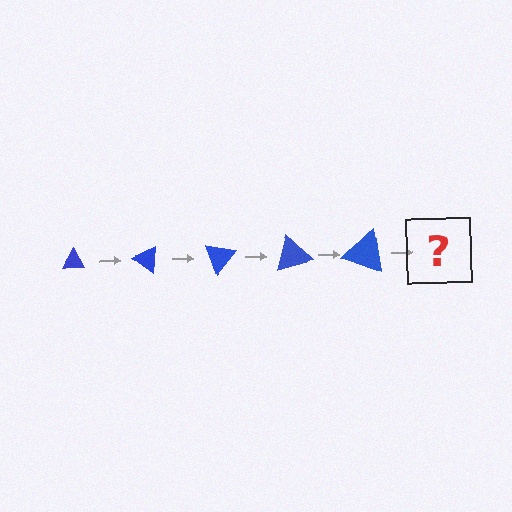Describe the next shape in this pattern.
It should be a triangle, larger than the previous one and rotated 175 degrees from the start.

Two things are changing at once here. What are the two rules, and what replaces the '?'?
The two rules are that the triangle grows larger each step and it rotates 35 degrees each step. The '?' should be a triangle, larger than the previous one and rotated 175 degrees from the start.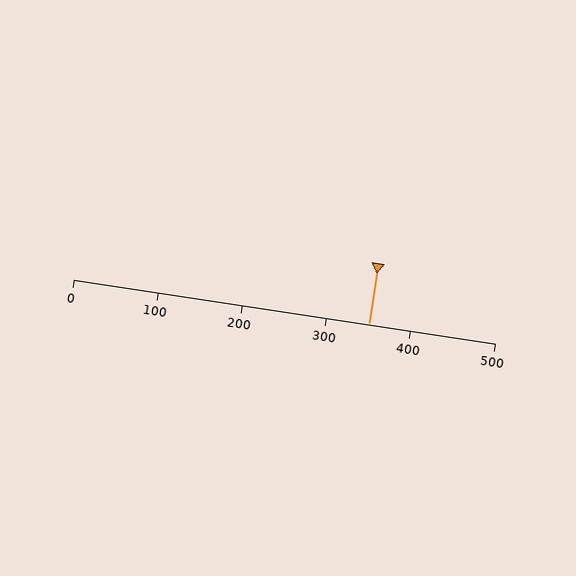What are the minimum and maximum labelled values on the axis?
The axis runs from 0 to 500.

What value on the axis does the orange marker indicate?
The marker indicates approximately 350.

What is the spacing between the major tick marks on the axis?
The major ticks are spaced 100 apart.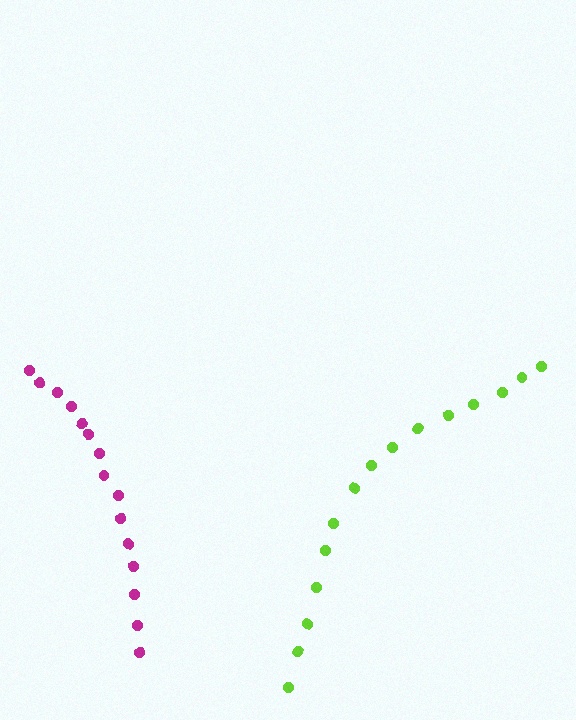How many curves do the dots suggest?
There are 2 distinct paths.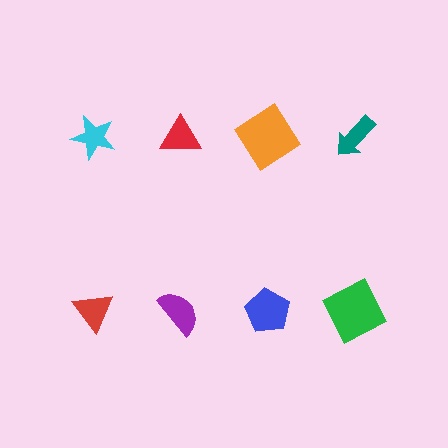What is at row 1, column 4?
A teal arrow.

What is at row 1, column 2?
A red triangle.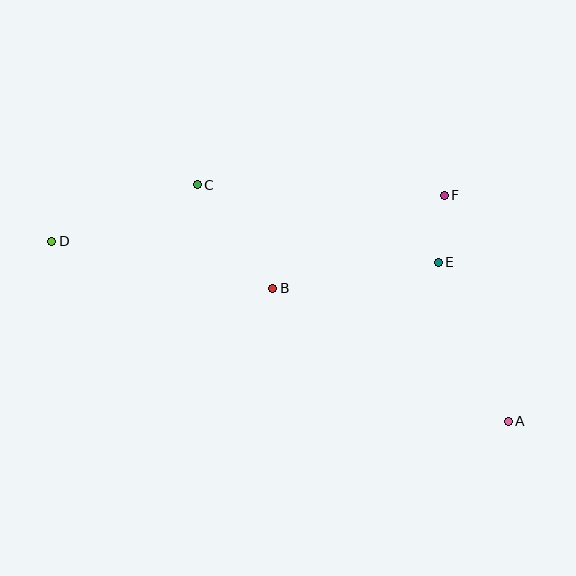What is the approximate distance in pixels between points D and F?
The distance between D and F is approximately 395 pixels.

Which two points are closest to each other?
Points E and F are closest to each other.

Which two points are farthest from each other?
Points A and D are farthest from each other.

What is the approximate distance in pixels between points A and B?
The distance between A and B is approximately 270 pixels.